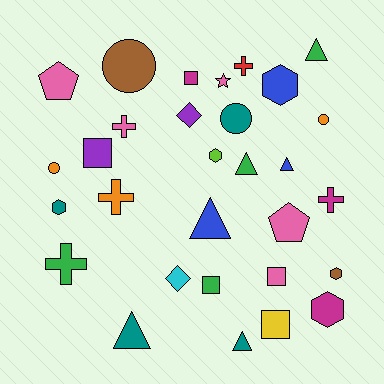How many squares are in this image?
There are 5 squares.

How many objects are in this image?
There are 30 objects.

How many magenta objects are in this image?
There are 3 magenta objects.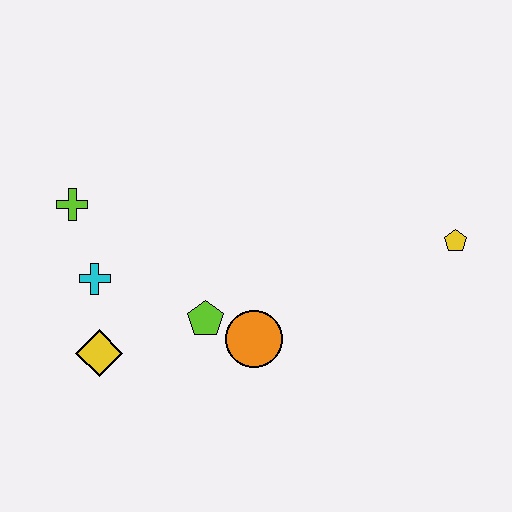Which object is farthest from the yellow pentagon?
The lime cross is farthest from the yellow pentagon.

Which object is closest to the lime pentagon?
The orange circle is closest to the lime pentagon.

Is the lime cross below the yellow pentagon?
No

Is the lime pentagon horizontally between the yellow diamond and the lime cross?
No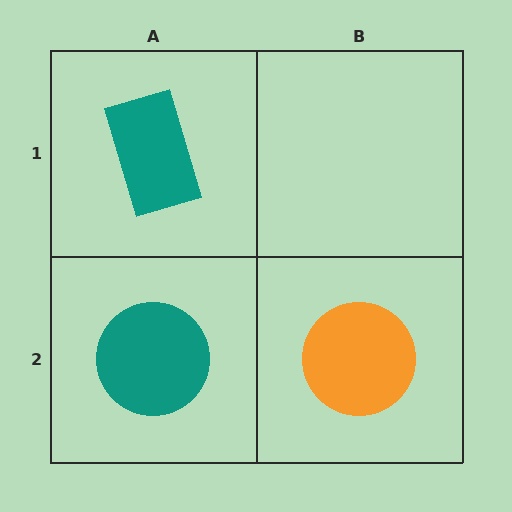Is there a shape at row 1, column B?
No, that cell is empty.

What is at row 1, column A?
A teal rectangle.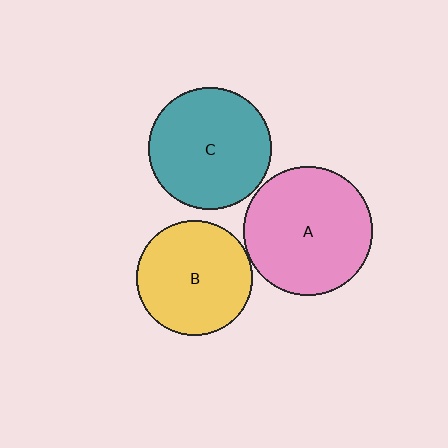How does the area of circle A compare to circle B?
Approximately 1.3 times.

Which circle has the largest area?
Circle A (pink).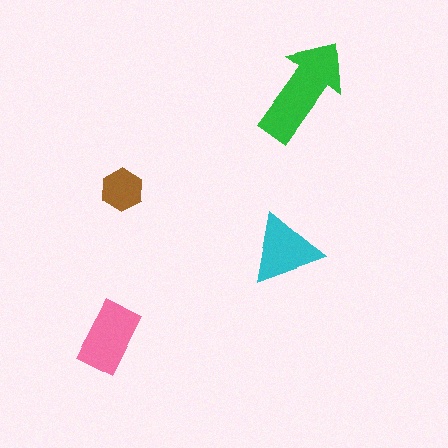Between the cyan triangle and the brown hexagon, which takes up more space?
The cyan triangle.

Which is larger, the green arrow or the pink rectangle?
The green arrow.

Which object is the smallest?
The brown hexagon.